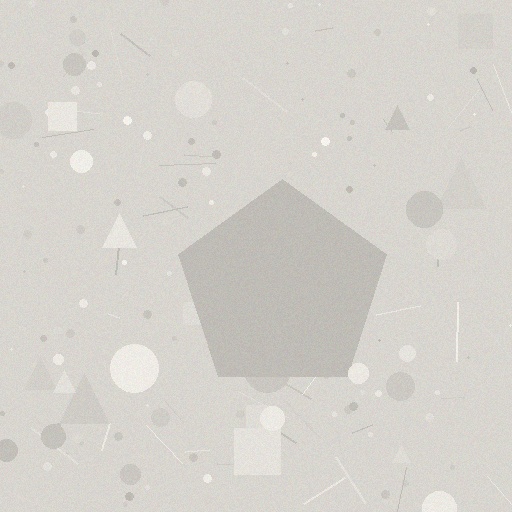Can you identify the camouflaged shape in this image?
The camouflaged shape is a pentagon.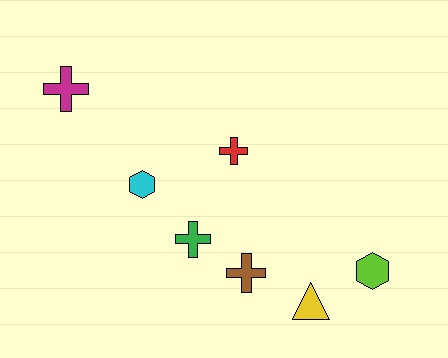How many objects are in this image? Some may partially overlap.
There are 7 objects.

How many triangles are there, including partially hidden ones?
There is 1 triangle.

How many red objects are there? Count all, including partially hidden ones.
There is 1 red object.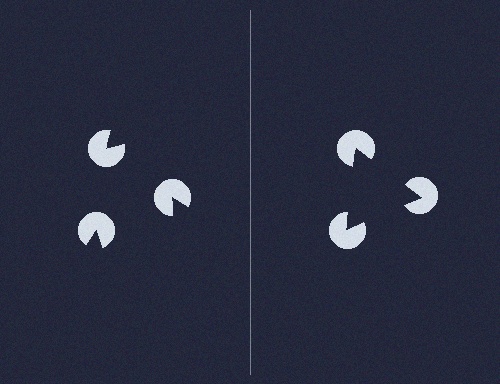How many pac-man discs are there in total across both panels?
6 — 3 on each side.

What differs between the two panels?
The pac-man discs are positioned identically on both sides; only the wedge orientations differ. On the right they align to a triangle; on the left they are misaligned.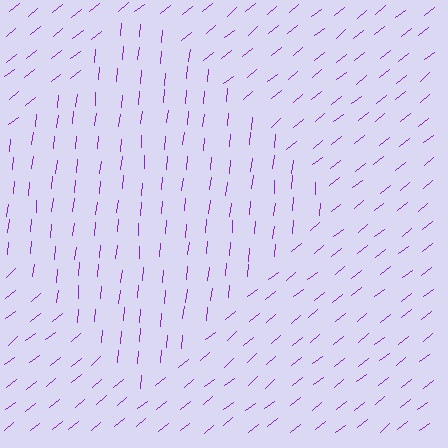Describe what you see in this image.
The image is filled with small purple line segments. A diamond region in the image has lines oriented differently from the surrounding lines, creating a visible texture boundary.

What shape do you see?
I see a diamond.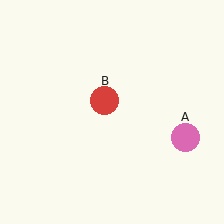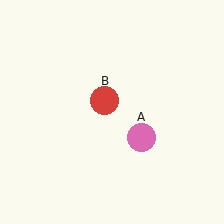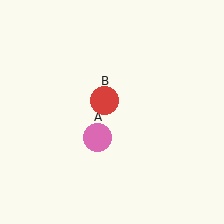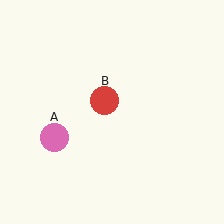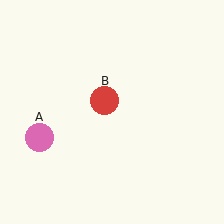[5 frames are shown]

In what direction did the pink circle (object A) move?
The pink circle (object A) moved left.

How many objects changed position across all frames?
1 object changed position: pink circle (object A).